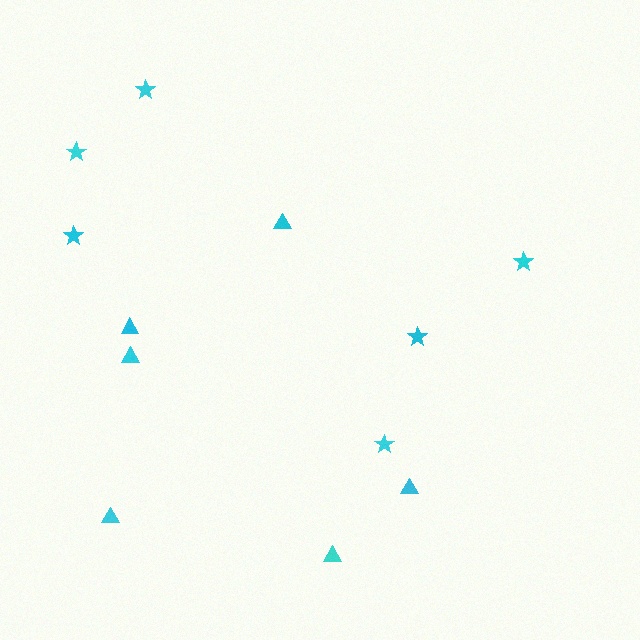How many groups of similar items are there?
There are 2 groups: one group of stars (6) and one group of triangles (6).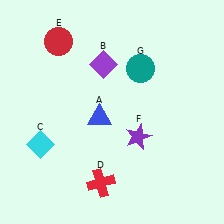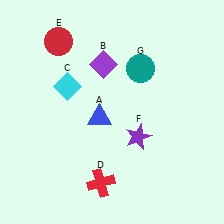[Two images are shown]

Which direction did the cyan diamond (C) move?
The cyan diamond (C) moved up.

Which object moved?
The cyan diamond (C) moved up.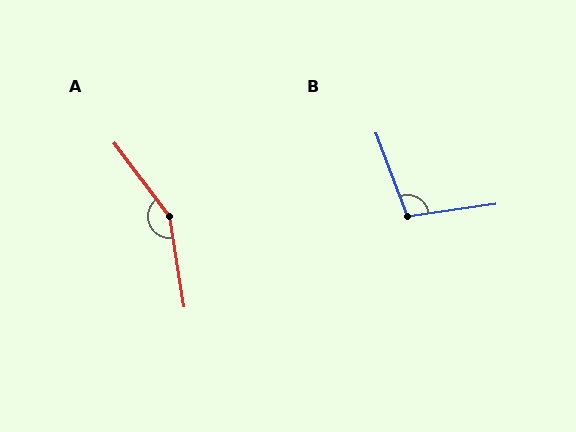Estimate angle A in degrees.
Approximately 153 degrees.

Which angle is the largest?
A, at approximately 153 degrees.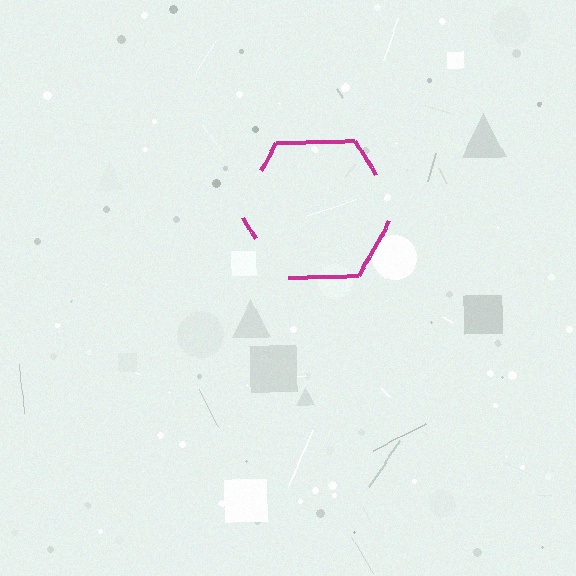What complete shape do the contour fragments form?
The contour fragments form a hexagon.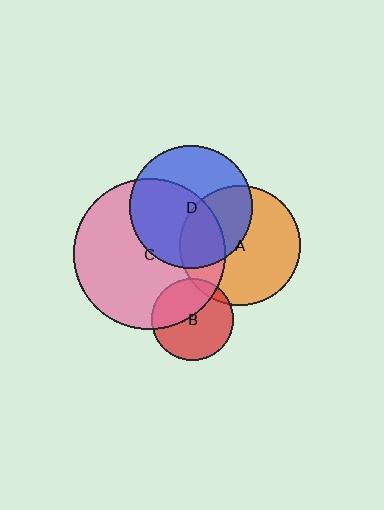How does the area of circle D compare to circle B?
Approximately 2.3 times.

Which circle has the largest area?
Circle C (pink).